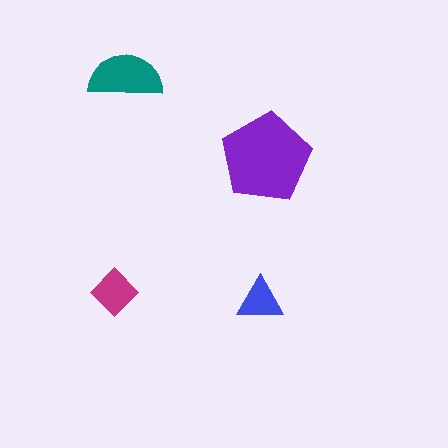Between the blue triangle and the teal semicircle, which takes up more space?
The teal semicircle.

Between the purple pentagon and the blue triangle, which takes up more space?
The purple pentagon.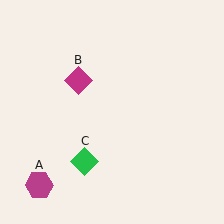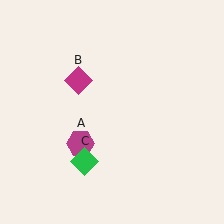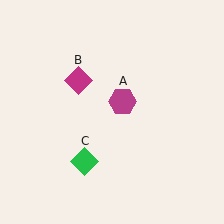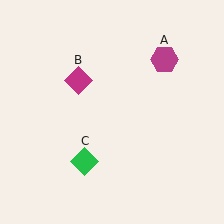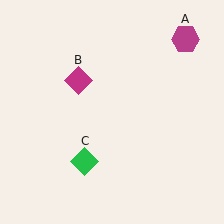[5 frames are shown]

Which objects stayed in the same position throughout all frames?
Magenta diamond (object B) and green diamond (object C) remained stationary.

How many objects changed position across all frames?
1 object changed position: magenta hexagon (object A).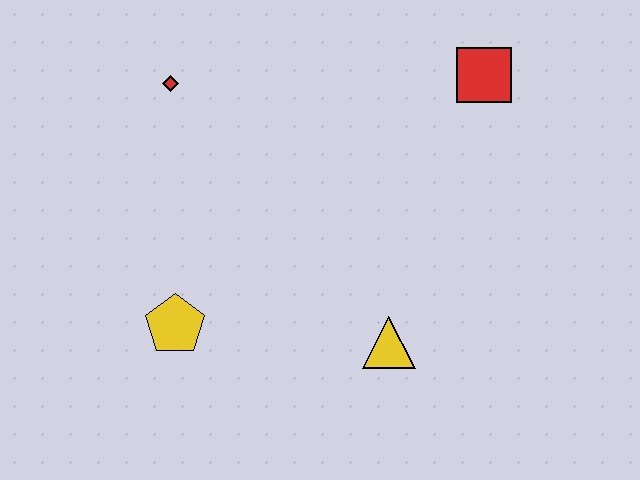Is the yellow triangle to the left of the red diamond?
No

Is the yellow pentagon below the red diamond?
Yes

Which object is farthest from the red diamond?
The yellow triangle is farthest from the red diamond.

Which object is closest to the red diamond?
The yellow pentagon is closest to the red diamond.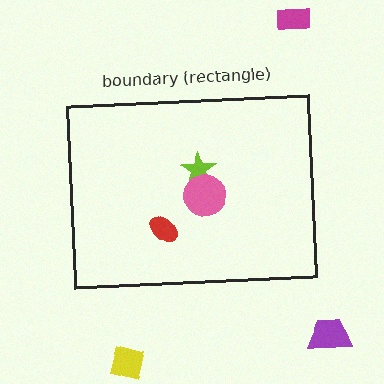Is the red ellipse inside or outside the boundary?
Inside.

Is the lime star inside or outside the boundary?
Inside.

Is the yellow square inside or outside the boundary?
Outside.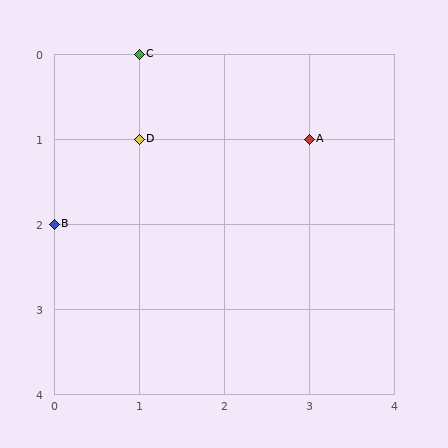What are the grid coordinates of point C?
Point C is at grid coordinates (1, 0).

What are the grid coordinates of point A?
Point A is at grid coordinates (3, 1).